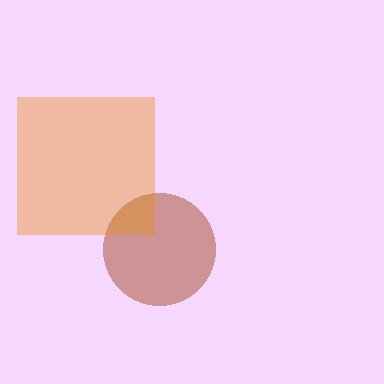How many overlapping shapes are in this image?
There are 2 overlapping shapes in the image.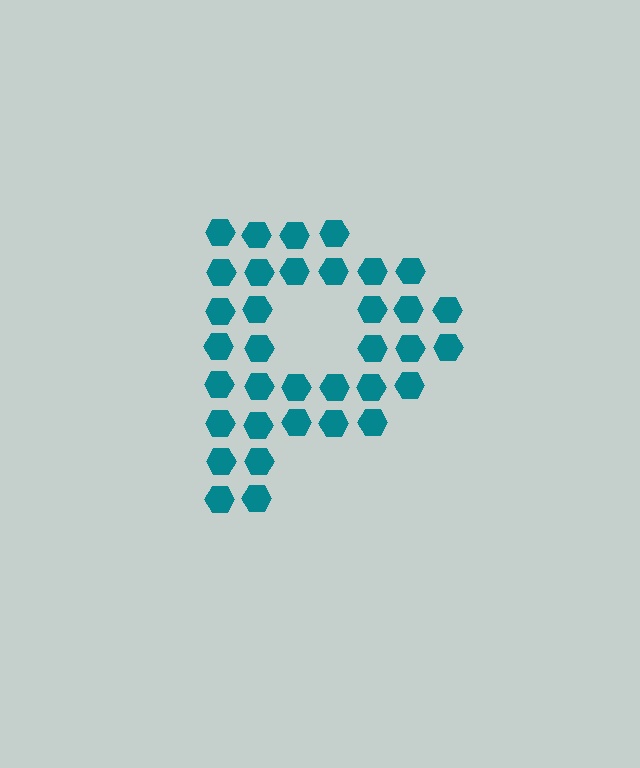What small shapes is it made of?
It is made of small hexagons.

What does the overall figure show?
The overall figure shows the letter P.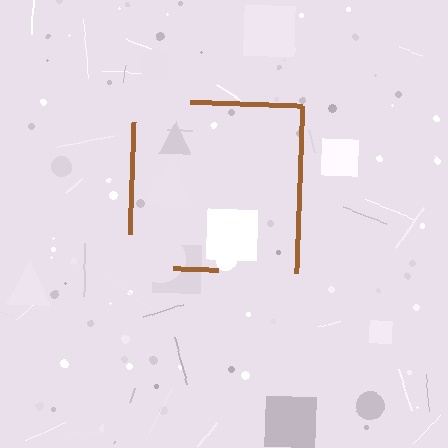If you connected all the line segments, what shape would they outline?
They would outline a square.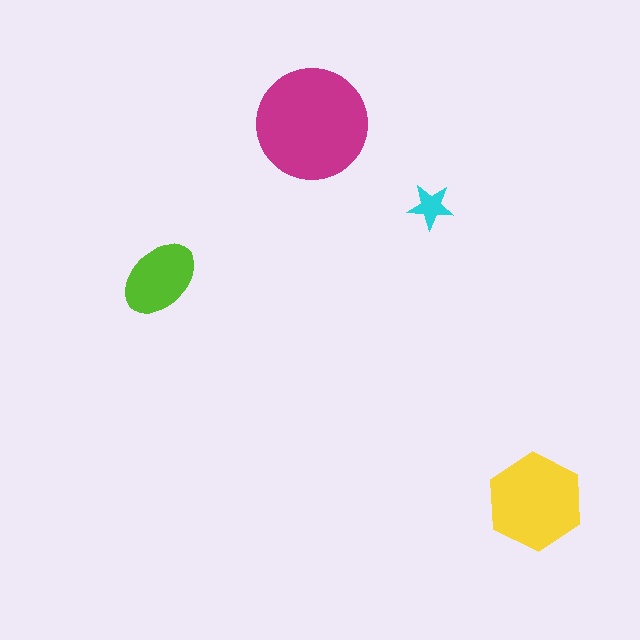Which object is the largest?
The magenta circle.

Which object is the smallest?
The cyan star.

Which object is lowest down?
The yellow hexagon is bottommost.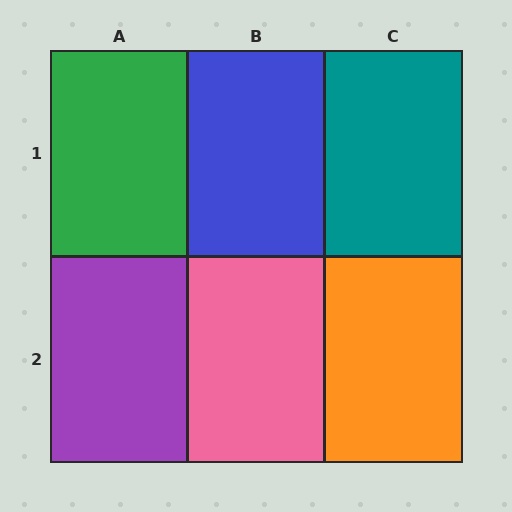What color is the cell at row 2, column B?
Pink.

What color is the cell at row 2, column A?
Purple.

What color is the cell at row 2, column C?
Orange.